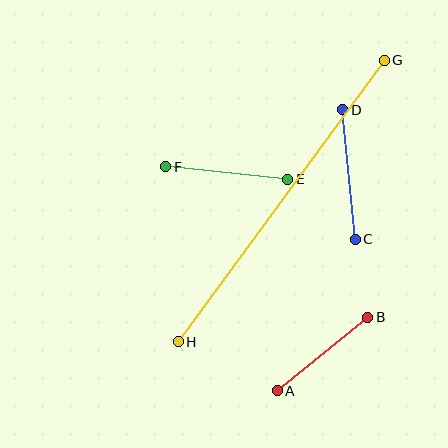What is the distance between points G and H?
The distance is approximately 349 pixels.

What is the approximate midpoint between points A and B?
The midpoint is at approximately (322, 354) pixels.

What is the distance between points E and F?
The distance is approximately 122 pixels.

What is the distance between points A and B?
The distance is approximately 117 pixels.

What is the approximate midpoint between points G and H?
The midpoint is at approximately (281, 201) pixels.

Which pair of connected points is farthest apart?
Points G and H are farthest apart.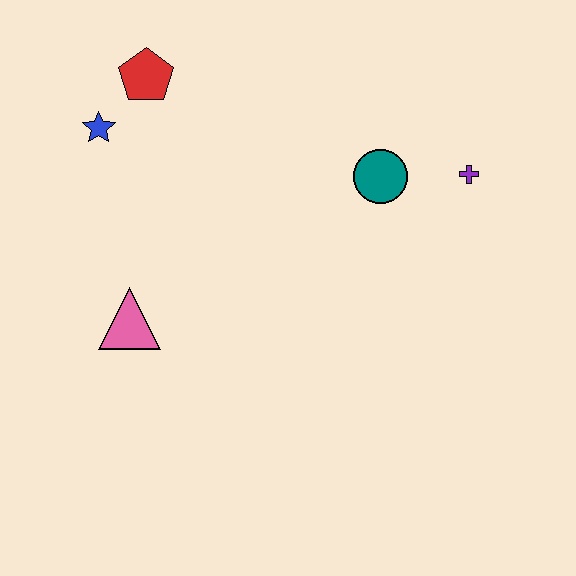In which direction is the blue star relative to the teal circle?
The blue star is to the left of the teal circle.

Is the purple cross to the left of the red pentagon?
No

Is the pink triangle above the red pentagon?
No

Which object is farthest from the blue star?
The purple cross is farthest from the blue star.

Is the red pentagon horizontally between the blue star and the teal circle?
Yes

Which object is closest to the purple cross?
The teal circle is closest to the purple cross.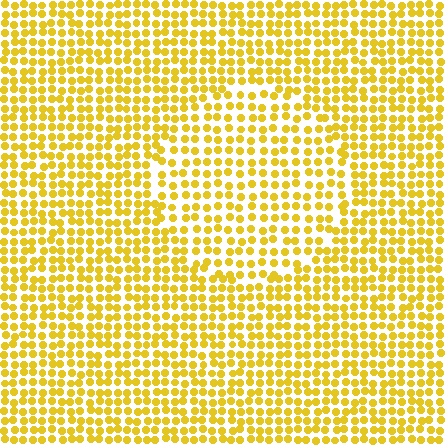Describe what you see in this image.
The image contains small yellow elements arranged at two different densities. A circle-shaped region is visible where the elements are less densely packed than the surrounding area.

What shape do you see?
I see a circle.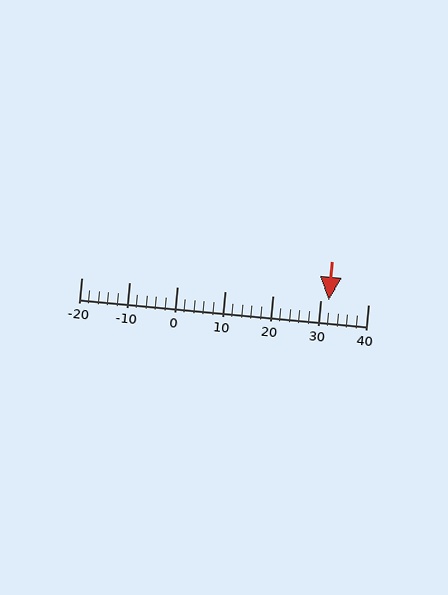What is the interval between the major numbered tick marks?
The major tick marks are spaced 10 units apart.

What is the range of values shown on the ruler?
The ruler shows values from -20 to 40.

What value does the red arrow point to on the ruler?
The red arrow points to approximately 32.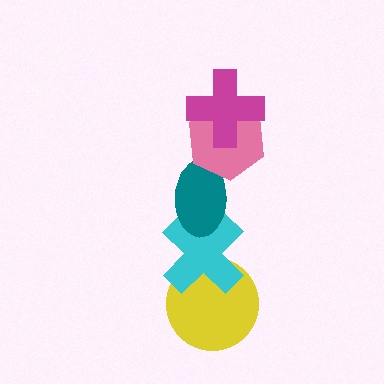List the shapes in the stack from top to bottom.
From top to bottom: the magenta cross, the pink hexagon, the teal ellipse, the cyan cross, the yellow circle.